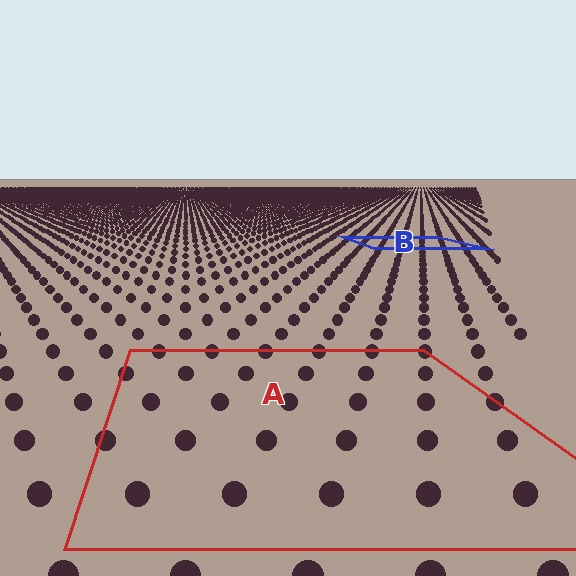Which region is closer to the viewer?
Region A is closer. The texture elements there are larger and more spread out.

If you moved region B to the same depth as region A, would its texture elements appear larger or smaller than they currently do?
They would appear larger. At a closer depth, the same texture elements are projected at a bigger on-screen size.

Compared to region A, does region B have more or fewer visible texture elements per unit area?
Region B has more texture elements per unit area — they are packed more densely because it is farther away.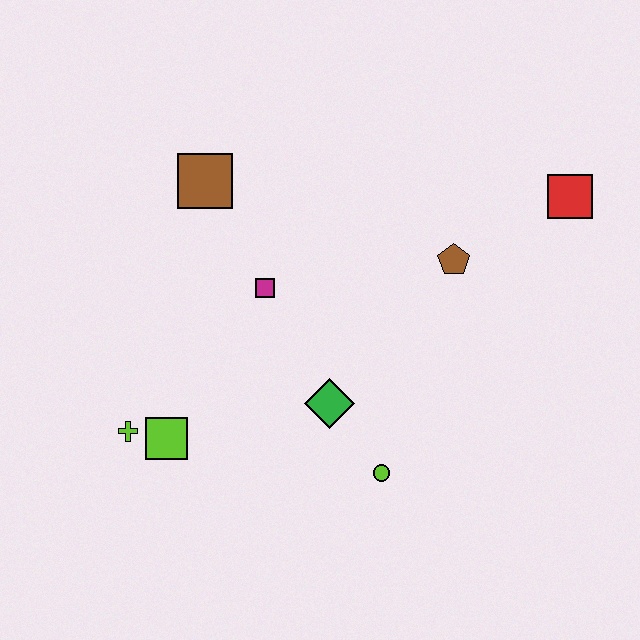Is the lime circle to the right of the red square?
No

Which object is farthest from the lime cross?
The red square is farthest from the lime cross.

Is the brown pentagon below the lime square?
No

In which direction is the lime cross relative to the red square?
The lime cross is to the left of the red square.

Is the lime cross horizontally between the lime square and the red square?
No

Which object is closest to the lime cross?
The lime square is closest to the lime cross.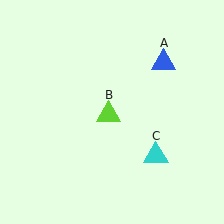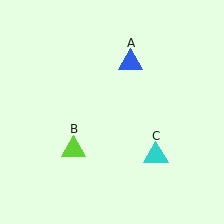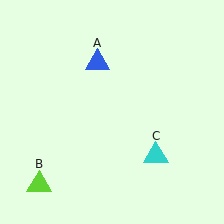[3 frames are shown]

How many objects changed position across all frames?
2 objects changed position: blue triangle (object A), lime triangle (object B).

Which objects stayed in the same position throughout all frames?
Cyan triangle (object C) remained stationary.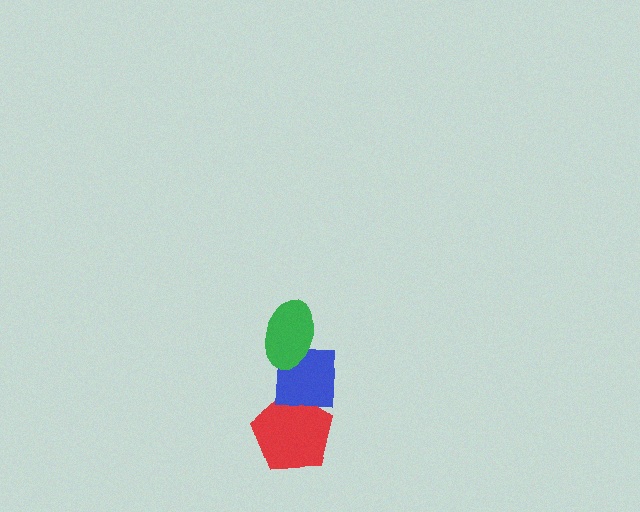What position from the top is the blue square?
The blue square is 2nd from the top.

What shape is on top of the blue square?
The green ellipse is on top of the blue square.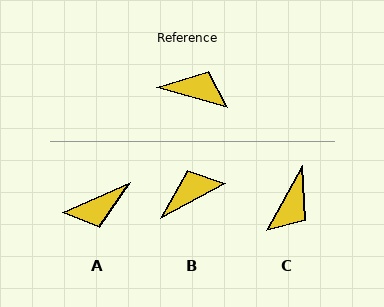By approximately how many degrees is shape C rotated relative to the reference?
Approximately 104 degrees clockwise.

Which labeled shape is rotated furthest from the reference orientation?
A, about 141 degrees away.